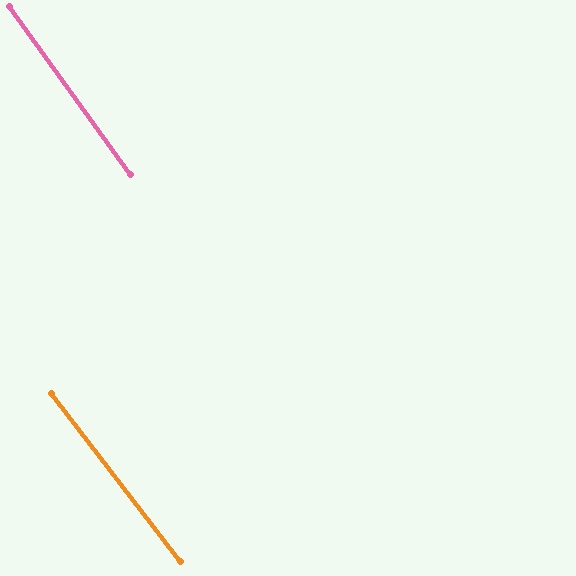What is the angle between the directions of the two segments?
Approximately 2 degrees.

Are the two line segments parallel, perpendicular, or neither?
Parallel — their directions differ by only 1.6°.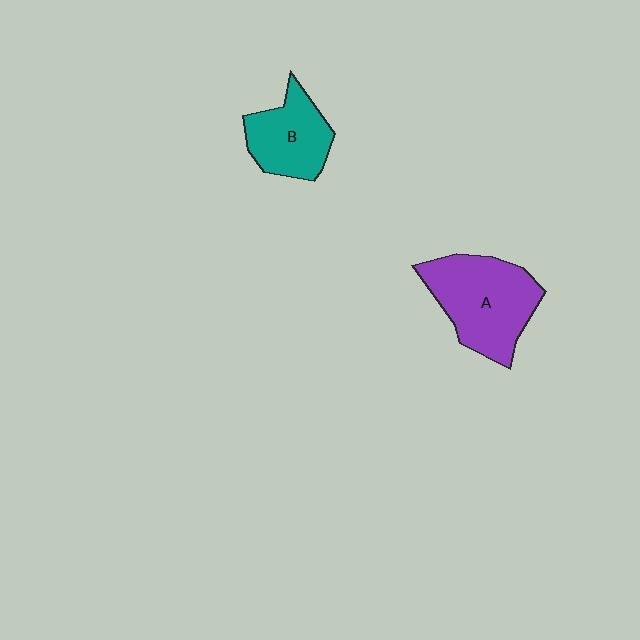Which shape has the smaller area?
Shape B (teal).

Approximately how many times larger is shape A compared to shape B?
Approximately 1.5 times.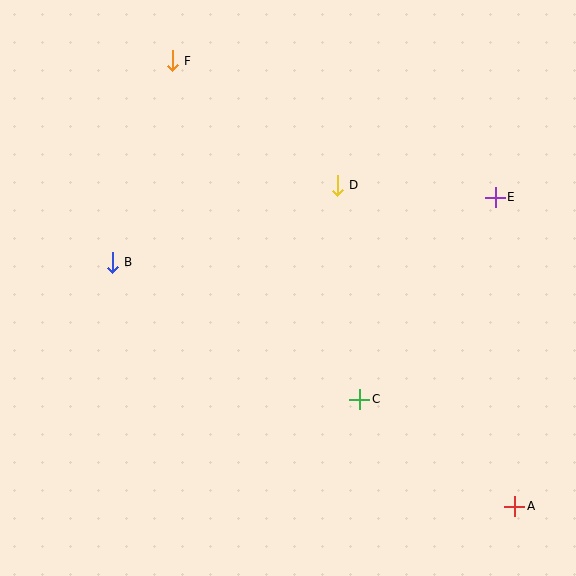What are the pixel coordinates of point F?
Point F is at (172, 61).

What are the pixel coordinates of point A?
Point A is at (515, 506).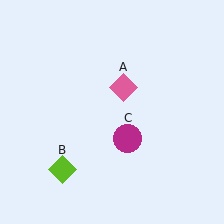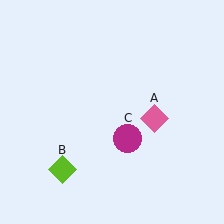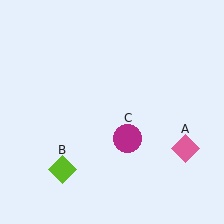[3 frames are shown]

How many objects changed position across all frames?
1 object changed position: pink diamond (object A).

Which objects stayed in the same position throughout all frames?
Lime diamond (object B) and magenta circle (object C) remained stationary.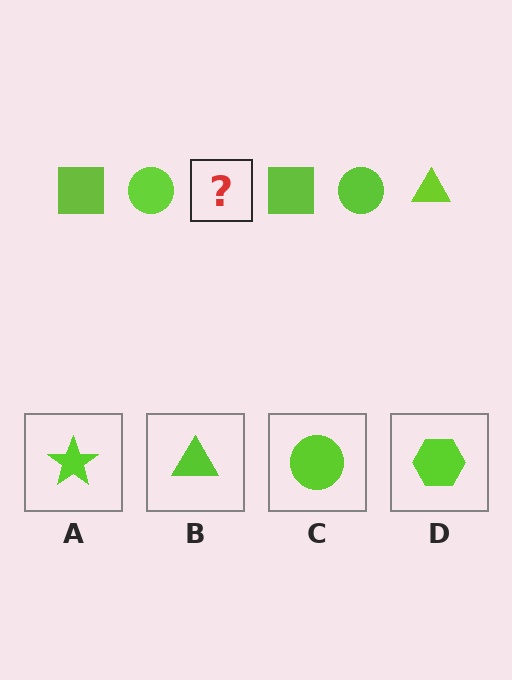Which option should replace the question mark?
Option B.